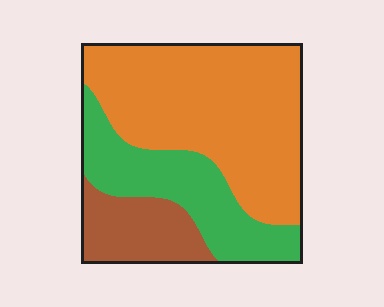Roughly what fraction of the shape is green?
Green takes up between a sixth and a third of the shape.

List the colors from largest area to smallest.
From largest to smallest: orange, green, brown.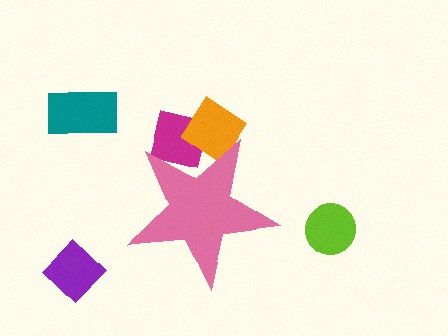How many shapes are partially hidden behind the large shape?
2 shapes are partially hidden.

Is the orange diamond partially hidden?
Yes, the orange diamond is partially hidden behind the pink star.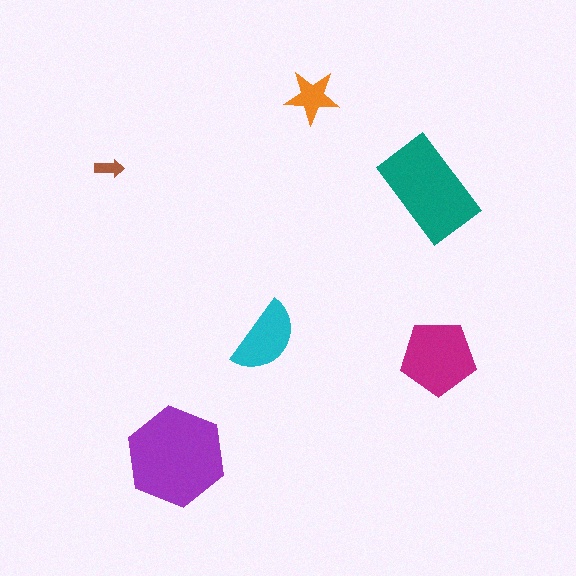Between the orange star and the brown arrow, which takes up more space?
The orange star.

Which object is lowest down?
The purple hexagon is bottommost.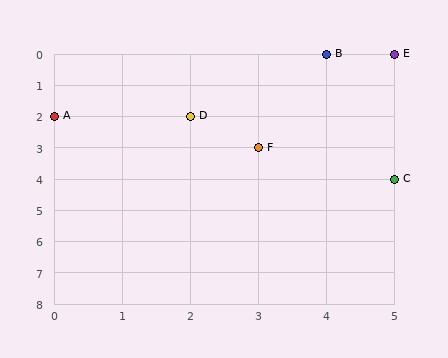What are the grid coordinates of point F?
Point F is at grid coordinates (3, 3).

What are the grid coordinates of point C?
Point C is at grid coordinates (5, 4).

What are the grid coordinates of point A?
Point A is at grid coordinates (0, 2).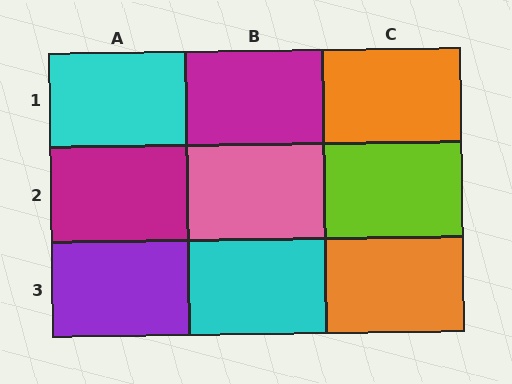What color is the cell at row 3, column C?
Orange.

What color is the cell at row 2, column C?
Lime.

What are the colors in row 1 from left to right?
Cyan, magenta, orange.